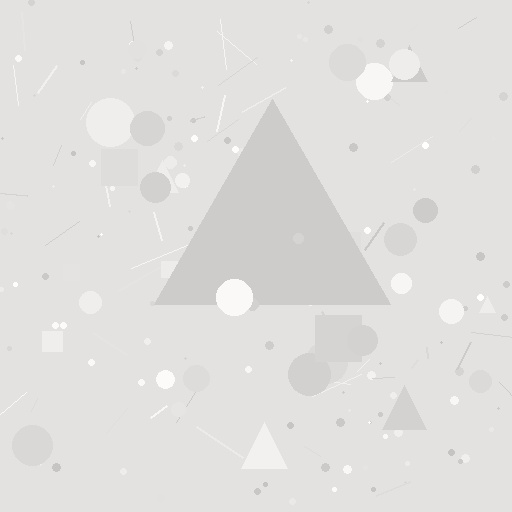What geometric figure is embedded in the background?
A triangle is embedded in the background.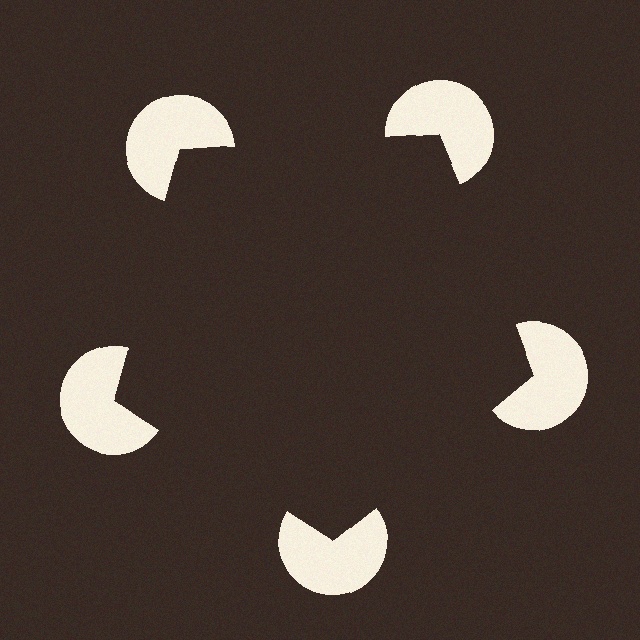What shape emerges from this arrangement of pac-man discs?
An illusory pentagon — its edges are inferred from the aligned wedge cuts in the pac-man discs, not physically drawn.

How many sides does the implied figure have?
5 sides.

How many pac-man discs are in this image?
There are 5 — one at each vertex of the illusory pentagon.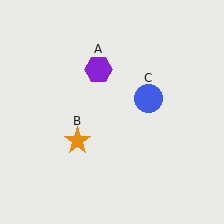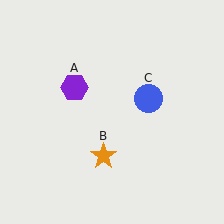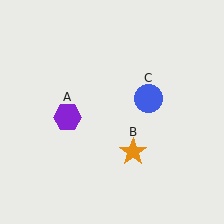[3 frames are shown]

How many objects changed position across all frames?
2 objects changed position: purple hexagon (object A), orange star (object B).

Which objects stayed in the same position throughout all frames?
Blue circle (object C) remained stationary.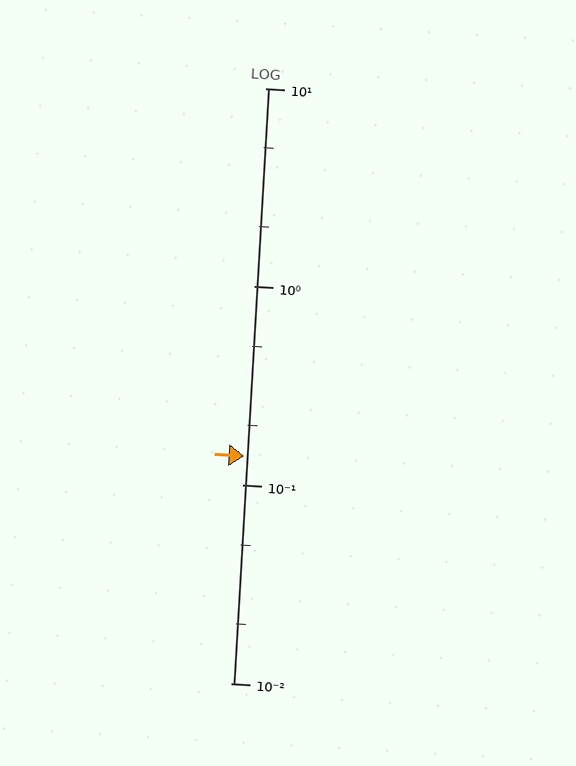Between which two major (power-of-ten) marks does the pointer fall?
The pointer is between 0.1 and 1.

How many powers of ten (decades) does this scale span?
The scale spans 3 decades, from 0.01 to 10.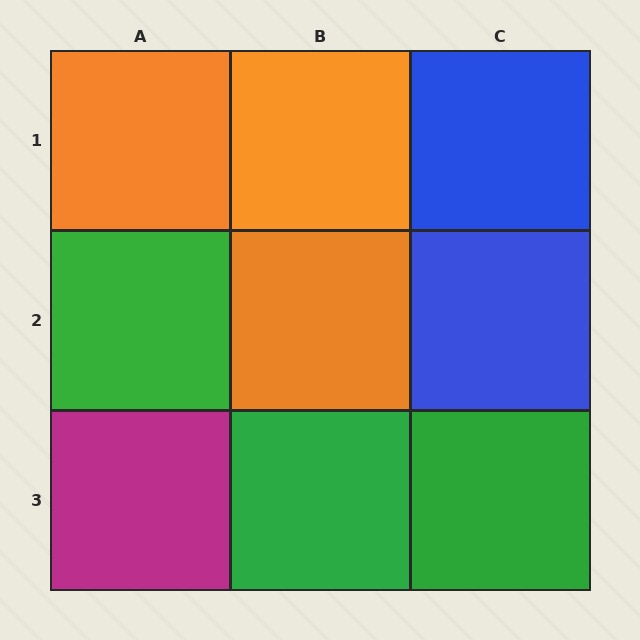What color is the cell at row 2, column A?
Green.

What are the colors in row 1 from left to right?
Orange, orange, blue.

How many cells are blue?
2 cells are blue.